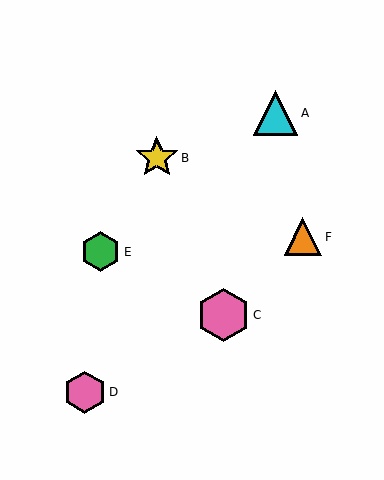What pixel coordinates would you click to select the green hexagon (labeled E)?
Click at (101, 252) to select the green hexagon E.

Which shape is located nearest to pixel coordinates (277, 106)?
The cyan triangle (labeled A) at (275, 113) is nearest to that location.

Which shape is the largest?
The pink hexagon (labeled C) is the largest.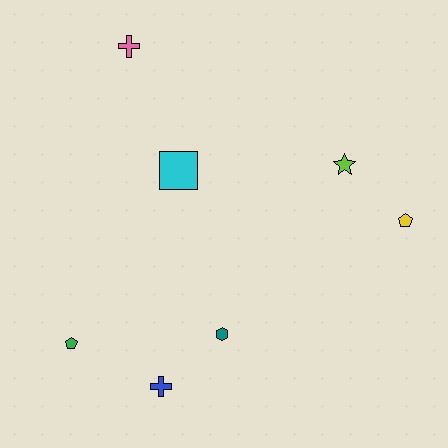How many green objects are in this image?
There is 1 green object.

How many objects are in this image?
There are 7 objects.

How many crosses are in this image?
There are 2 crosses.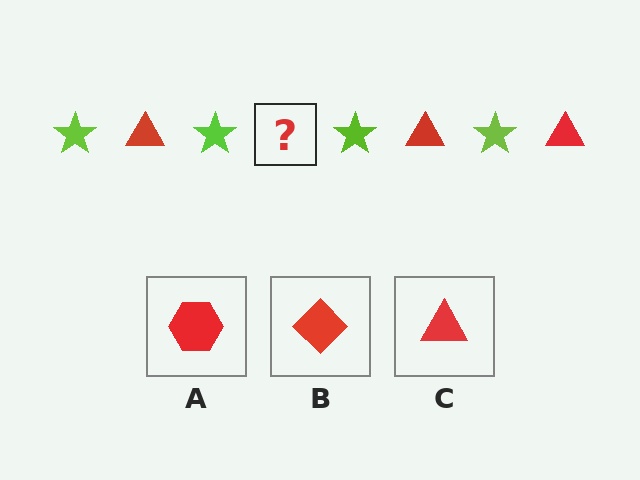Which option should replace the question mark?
Option C.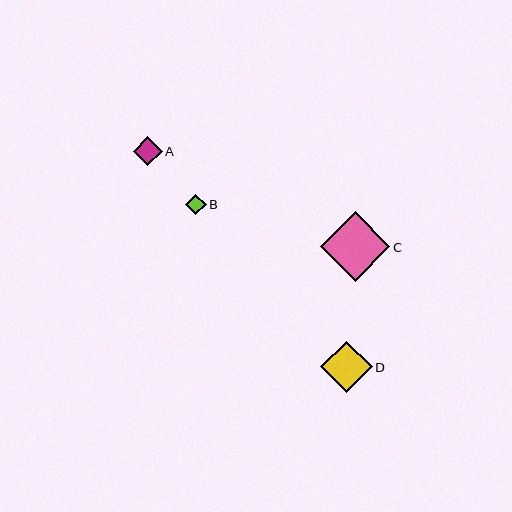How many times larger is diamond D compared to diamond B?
Diamond D is approximately 2.6 times the size of diamond B.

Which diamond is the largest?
Diamond C is the largest with a size of approximately 70 pixels.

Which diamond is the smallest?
Diamond B is the smallest with a size of approximately 20 pixels.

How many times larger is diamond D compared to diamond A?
Diamond D is approximately 1.8 times the size of diamond A.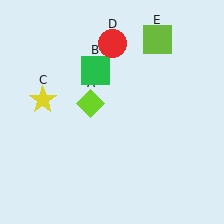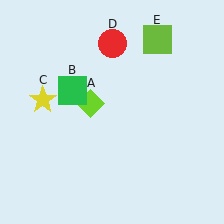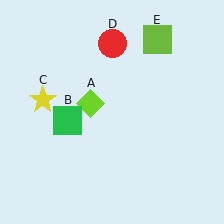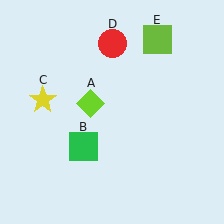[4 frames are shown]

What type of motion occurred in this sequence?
The green square (object B) rotated counterclockwise around the center of the scene.